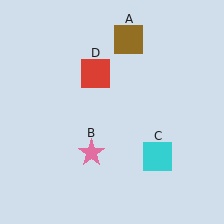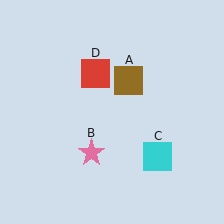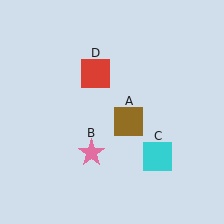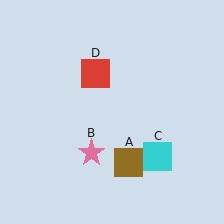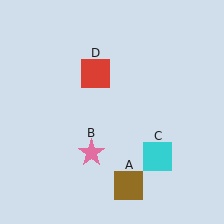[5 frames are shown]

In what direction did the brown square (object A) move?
The brown square (object A) moved down.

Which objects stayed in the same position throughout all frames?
Pink star (object B) and cyan square (object C) and red square (object D) remained stationary.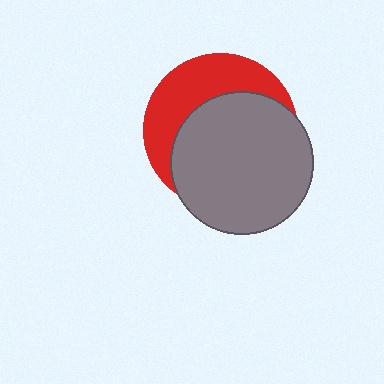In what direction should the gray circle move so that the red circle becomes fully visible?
The gray circle should move toward the lower-right. That is the shortest direction to clear the overlap and leave the red circle fully visible.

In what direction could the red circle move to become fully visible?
The red circle could move toward the upper-left. That would shift it out from behind the gray circle entirely.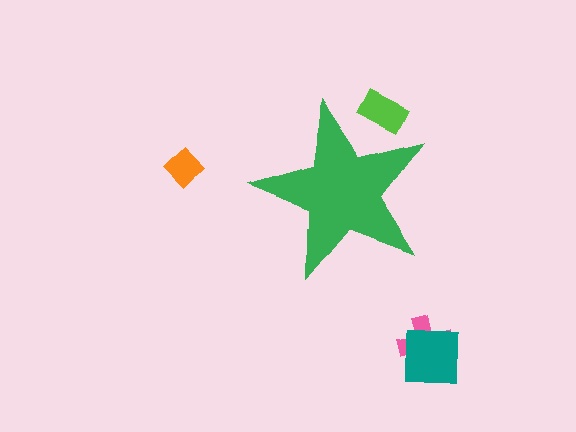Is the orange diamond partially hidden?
No, the orange diamond is fully visible.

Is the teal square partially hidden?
No, the teal square is fully visible.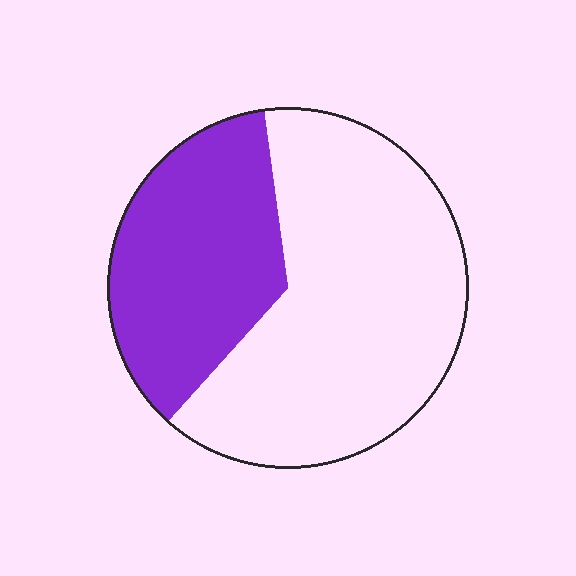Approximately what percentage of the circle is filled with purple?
Approximately 35%.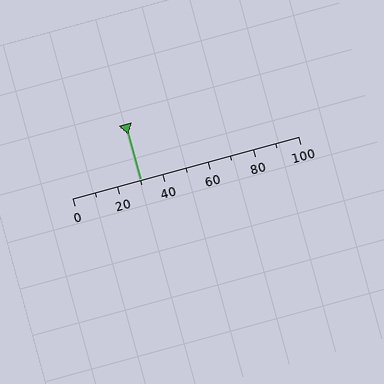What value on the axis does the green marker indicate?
The marker indicates approximately 30.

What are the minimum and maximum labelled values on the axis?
The axis runs from 0 to 100.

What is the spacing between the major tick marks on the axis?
The major ticks are spaced 20 apart.